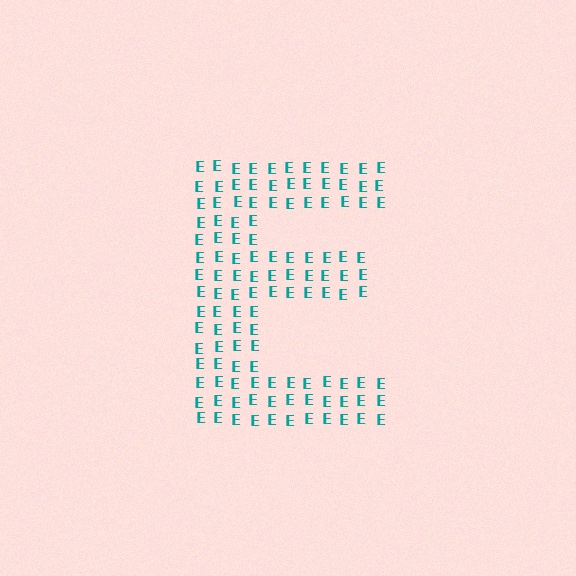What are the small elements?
The small elements are letter E's.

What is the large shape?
The large shape is the letter E.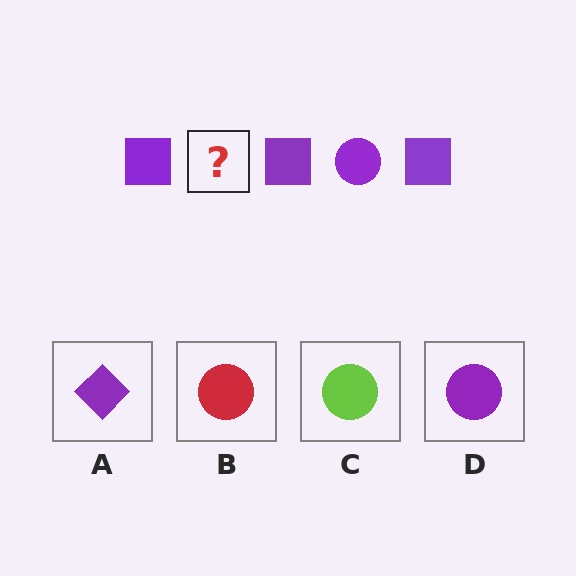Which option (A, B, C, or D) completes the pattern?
D.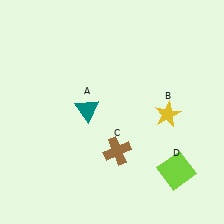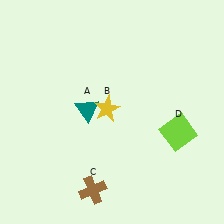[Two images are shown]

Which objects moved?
The objects that moved are: the yellow star (B), the brown cross (C), the lime square (D).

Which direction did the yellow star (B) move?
The yellow star (B) moved left.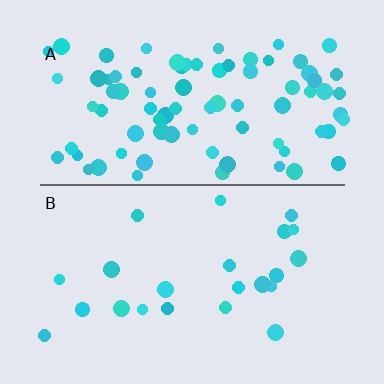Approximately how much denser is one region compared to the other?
Approximately 3.6× — region A over region B.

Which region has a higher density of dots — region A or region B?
A (the top).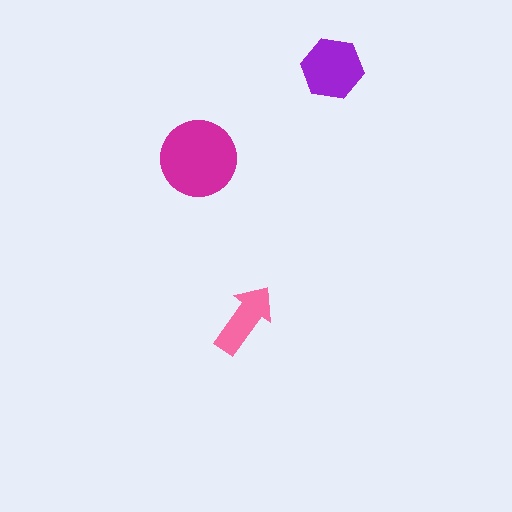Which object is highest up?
The purple hexagon is topmost.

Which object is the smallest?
The pink arrow.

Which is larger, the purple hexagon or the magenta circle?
The magenta circle.